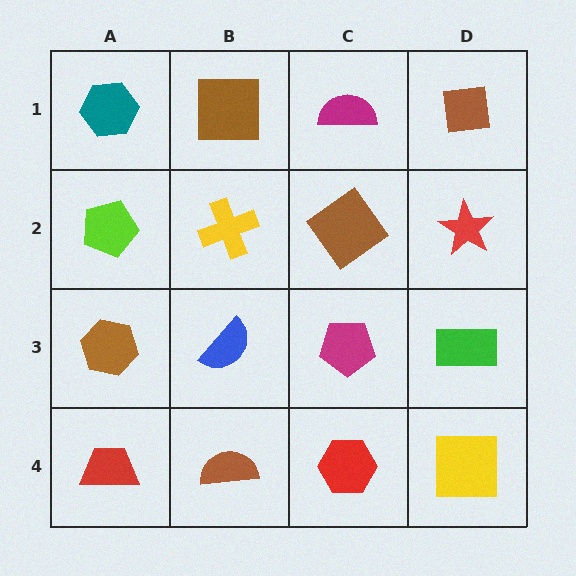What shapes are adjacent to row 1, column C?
A brown diamond (row 2, column C), a brown square (row 1, column B), a brown square (row 1, column D).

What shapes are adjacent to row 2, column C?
A magenta semicircle (row 1, column C), a magenta pentagon (row 3, column C), a yellow cross (row 2, column B), a red star (row 2, column D).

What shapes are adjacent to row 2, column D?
A brown square (row 1, column D), a green rectangle (row 3, column D), a brown diamond (row 2, column C).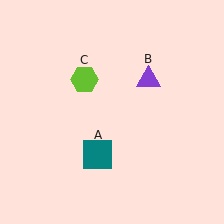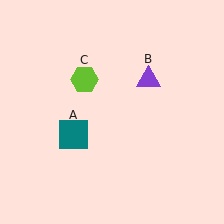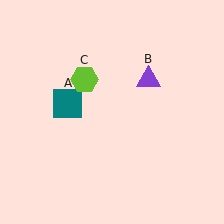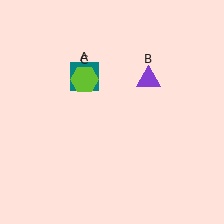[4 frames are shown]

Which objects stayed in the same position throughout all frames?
Purple triangle (object B) and lime hexagon (object C) remained stationary.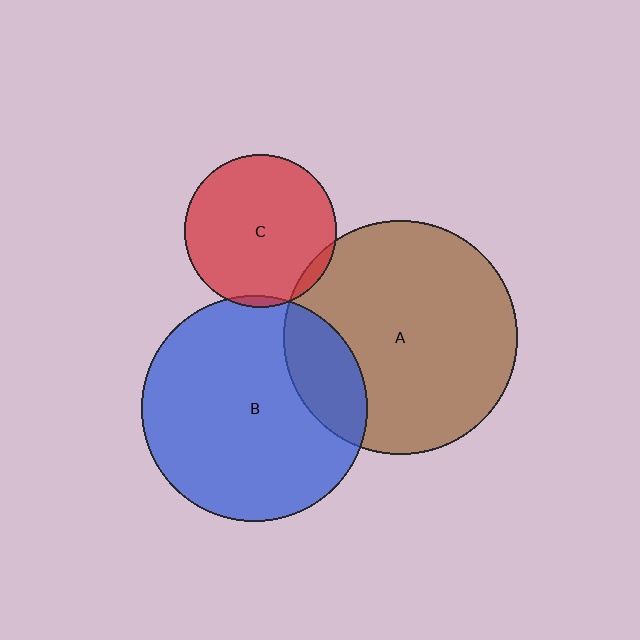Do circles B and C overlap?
Yes.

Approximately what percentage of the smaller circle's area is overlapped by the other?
Approximately 5%.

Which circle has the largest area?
Circle A (brown).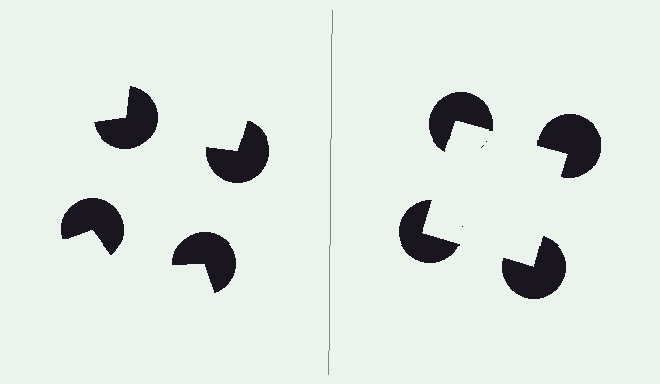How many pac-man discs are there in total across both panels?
8 — 4 on each side.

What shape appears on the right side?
An illusory square.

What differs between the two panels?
The pac-man discs are positioned identically on both sides; only the wedge orientations differ. On the right they align to a square; on the left they are misaligned.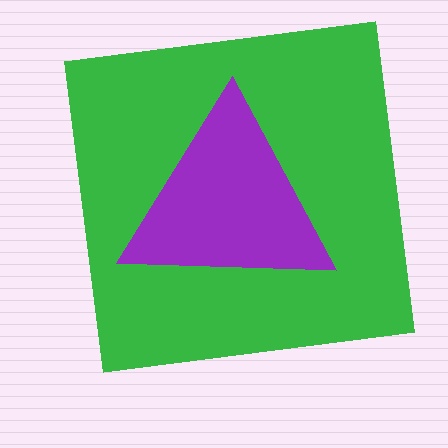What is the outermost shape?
The green square.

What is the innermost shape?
The purple triangle.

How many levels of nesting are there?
2.